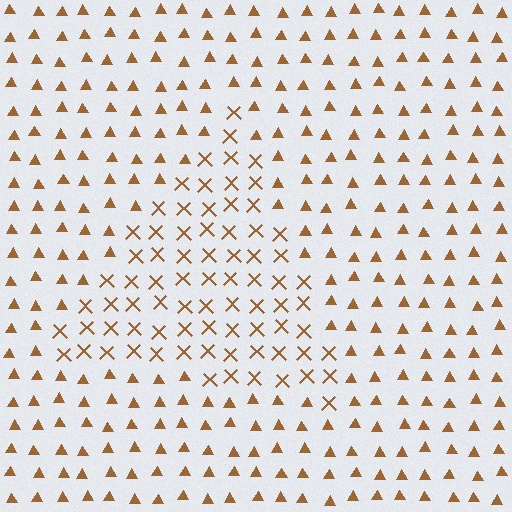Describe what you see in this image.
The image is filled with small brown elements arranged in a uniform grid. A triangle-shaped region contains X marks, while the surrounding area contains triangles. The boundary is defined purely by the change in element shape.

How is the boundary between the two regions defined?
The boundary is defined by a change in element shape: X marks inside vs. triangles outside. All elements share the same color and spacing.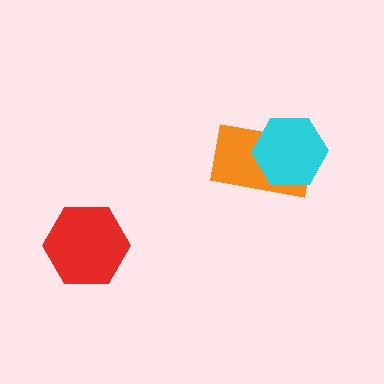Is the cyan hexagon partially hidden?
No, no other shape covers it.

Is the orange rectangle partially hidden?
Yes, it is partially covered by another shape.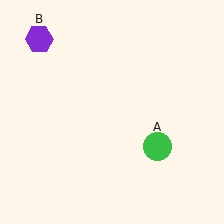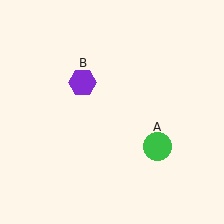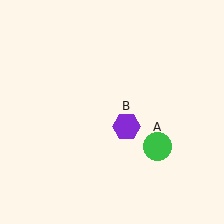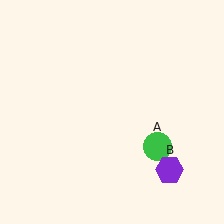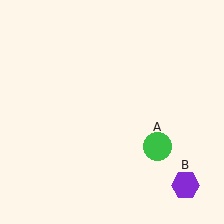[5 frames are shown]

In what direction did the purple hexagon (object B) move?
The purple hexagon (object B) moved down and to the right.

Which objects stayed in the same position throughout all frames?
Green circle (object A) remained stationary.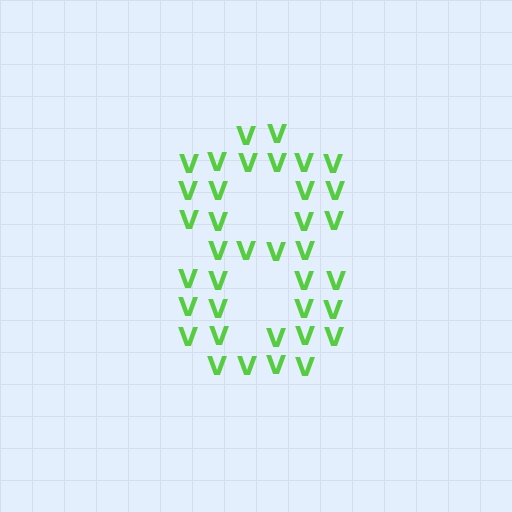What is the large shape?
The large shape is the digit 8.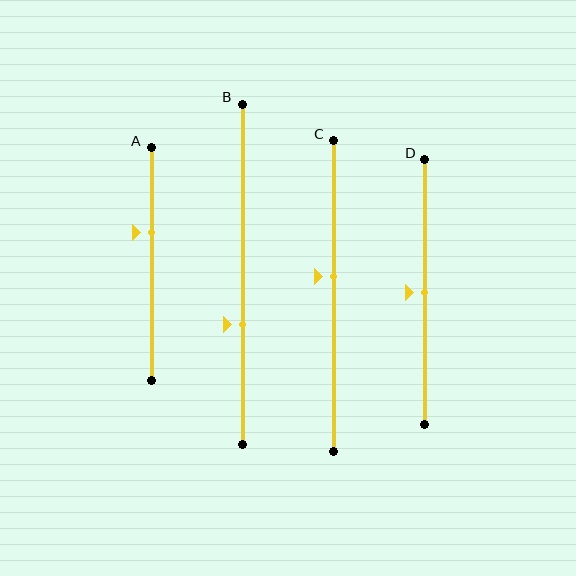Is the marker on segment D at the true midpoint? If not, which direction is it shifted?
Yes, the marker on segment D is at the true midpoint.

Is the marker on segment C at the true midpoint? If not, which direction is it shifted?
No, the marker on segment C is shifted upward by about 6% of the segment length.